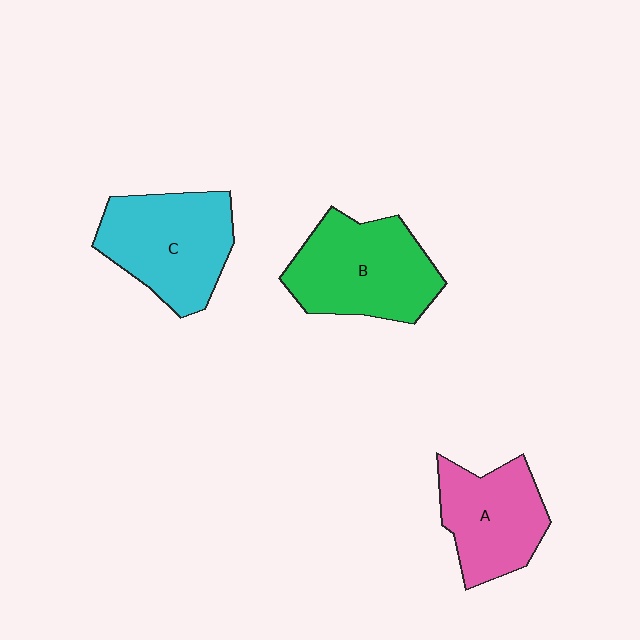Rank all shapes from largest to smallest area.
From largest to smallest: B (green), C (cyan), A (pink).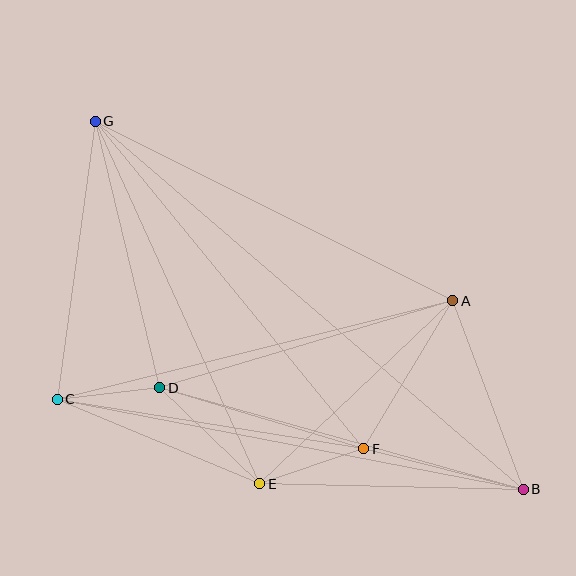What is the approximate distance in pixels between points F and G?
The distance between F and G is approximately 424 pixels.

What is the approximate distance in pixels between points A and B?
The distance between A and B is approximately 201 pixels.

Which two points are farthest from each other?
Points B and G are farthest from each other.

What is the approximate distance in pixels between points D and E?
The distance between D and E is approximately 138 pixels.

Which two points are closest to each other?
Points C and D are closest to each other.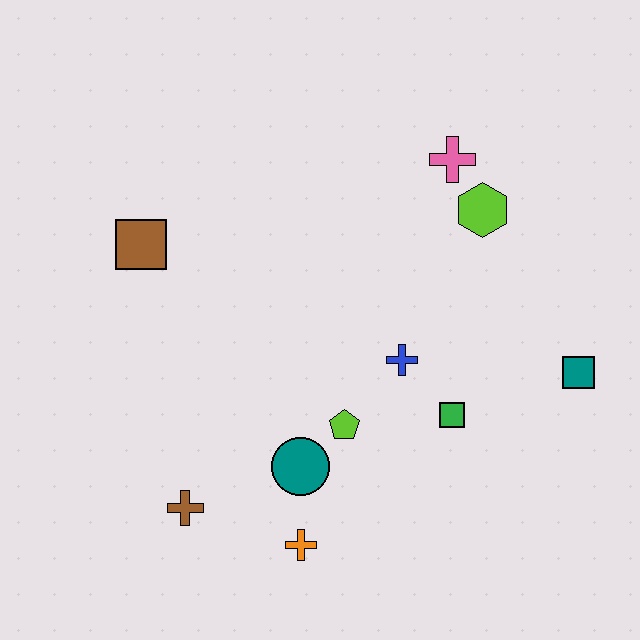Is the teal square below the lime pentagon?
No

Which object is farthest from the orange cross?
The pink cross is farthest from the orange cross.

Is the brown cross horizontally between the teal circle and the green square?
No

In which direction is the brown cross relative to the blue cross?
The brown cross is to the left of the blue cross.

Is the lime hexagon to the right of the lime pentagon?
Yes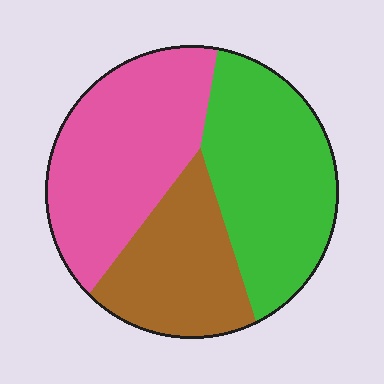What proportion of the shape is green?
Green takes up about three eighths (3/8) of the shape.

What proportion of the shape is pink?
Pink covers around 40% of the shape.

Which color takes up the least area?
Brown, at roughly 25%.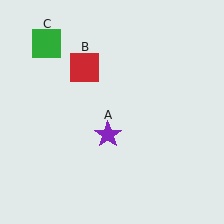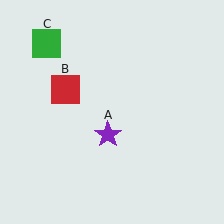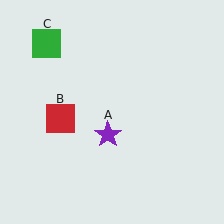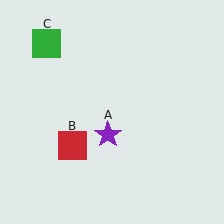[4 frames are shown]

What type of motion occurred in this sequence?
The red square (object B) rotated counterclockwise around the center of the scene.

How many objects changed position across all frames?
1 object changed position: red square (object B).